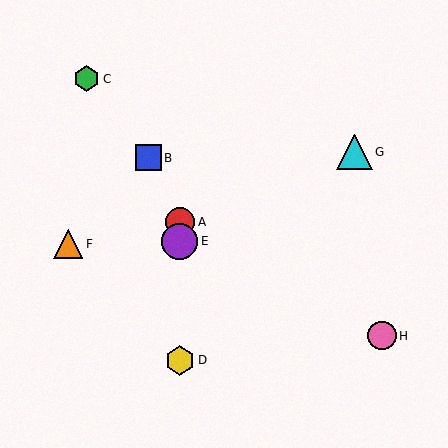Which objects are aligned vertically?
Objects A, D, E are aligned vertically.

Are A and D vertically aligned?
Yes, both are at x≈180.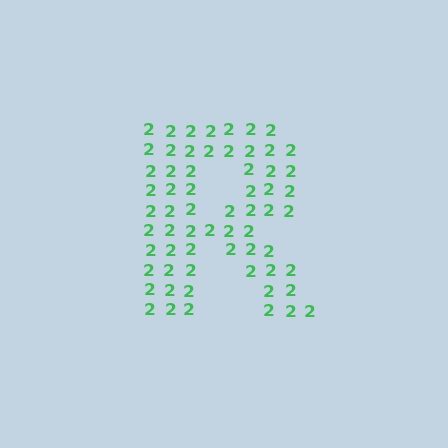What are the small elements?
The small elements are digit 2's.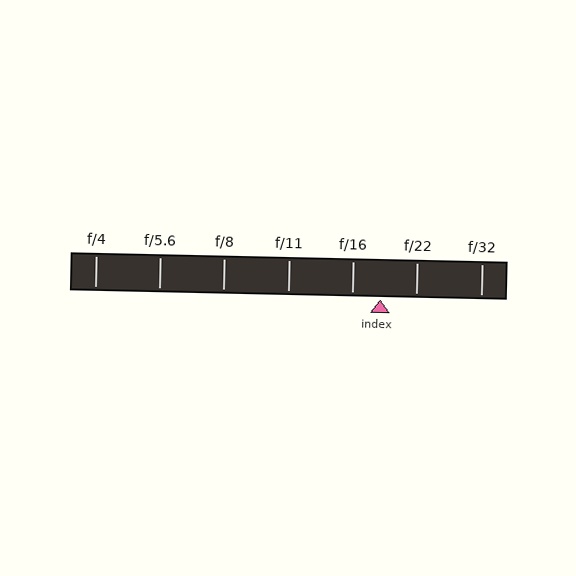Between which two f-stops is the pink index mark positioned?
The index mark is between f/16 and f/22.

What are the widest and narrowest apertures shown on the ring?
The widest aperture shown is f/4 and the narrowest is f/32.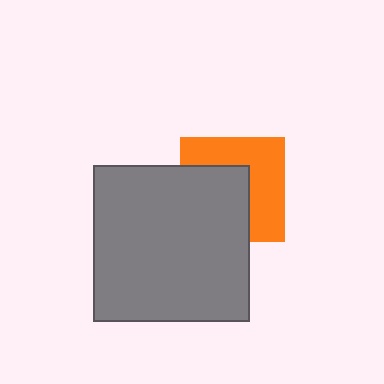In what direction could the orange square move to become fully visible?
The orange square could move toward the upper-right. That would shift it out from behind the gray square entirely.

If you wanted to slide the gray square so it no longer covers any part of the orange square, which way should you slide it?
Slide it toward the lower-left — that is the most direct way to separate the two shapes.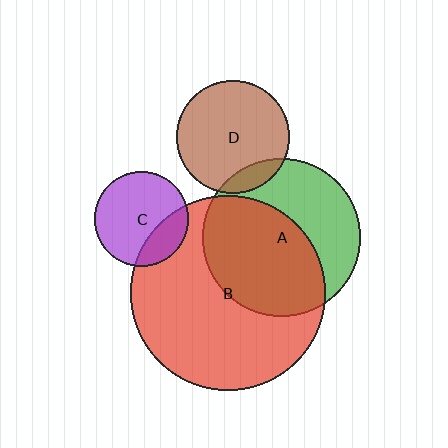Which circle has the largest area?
Circle B (red).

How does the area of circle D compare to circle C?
Approximately 1.4 times.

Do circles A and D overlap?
Yes.